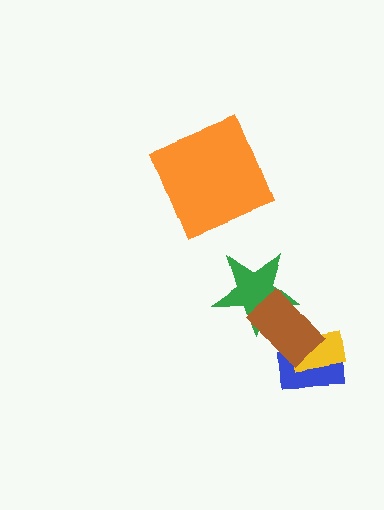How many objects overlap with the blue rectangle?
2 objects overlap with the blue rectangle.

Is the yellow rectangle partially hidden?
Yes, it is partially covered by another shape.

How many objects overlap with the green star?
1 object overlaps with the green star.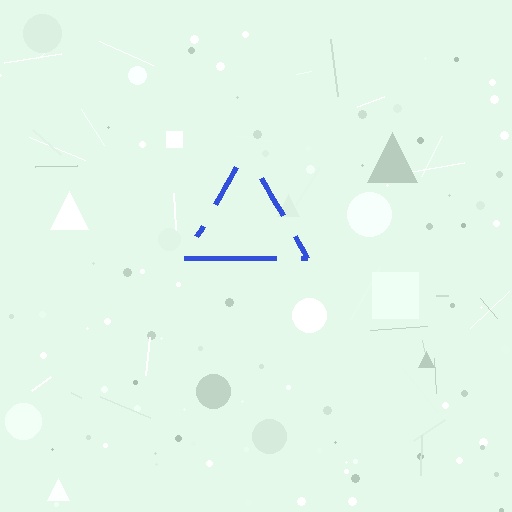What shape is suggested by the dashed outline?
The dashed outline suggests a triangle.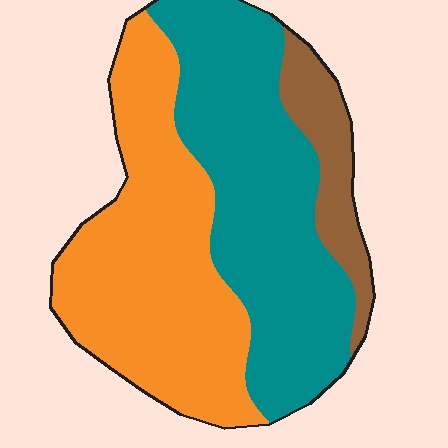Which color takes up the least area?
Brown, at roughly 10%.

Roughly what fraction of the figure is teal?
Teal covers about 45% of the figure.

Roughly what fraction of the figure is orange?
Orange covers 44% of the figure.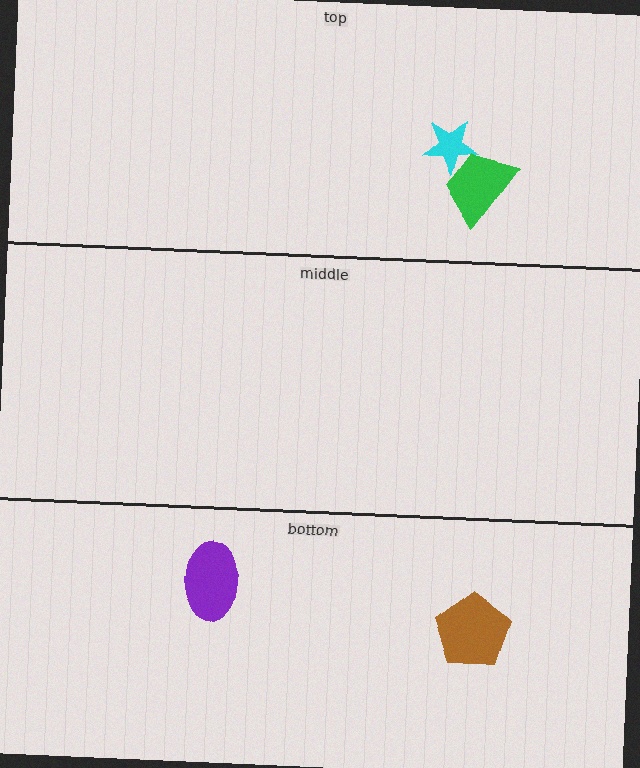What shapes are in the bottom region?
The brown pentagon, the purple ellipse.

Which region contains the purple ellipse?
The bottom region.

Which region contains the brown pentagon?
The bottom region.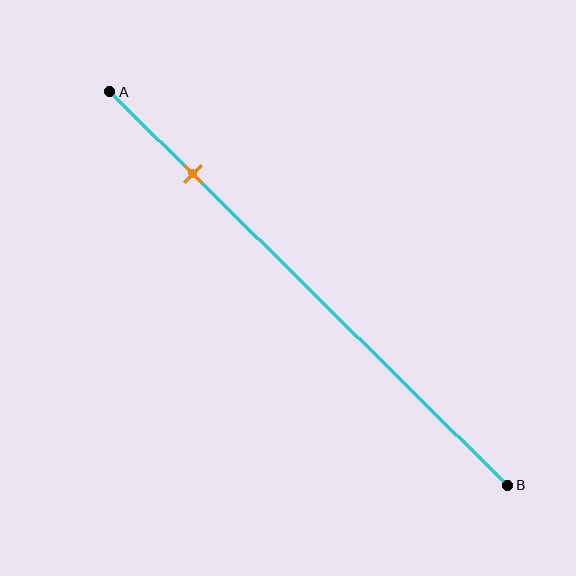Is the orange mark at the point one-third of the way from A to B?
No, the mark is at about 20% from A, not at the 33% one-third point.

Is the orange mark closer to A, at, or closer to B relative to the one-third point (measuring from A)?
The orange mark is closer to point A than the one-third point of segment AB.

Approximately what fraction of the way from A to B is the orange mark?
The orange mark is approximately 20% of the way from A to B.